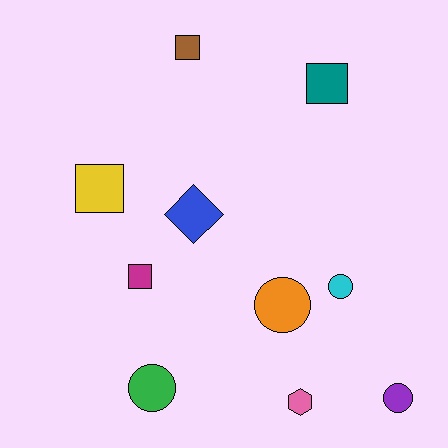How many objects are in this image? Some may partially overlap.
There are 10 objects.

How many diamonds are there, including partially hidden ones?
There is 1 diamond.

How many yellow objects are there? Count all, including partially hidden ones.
There is 1 yellow object.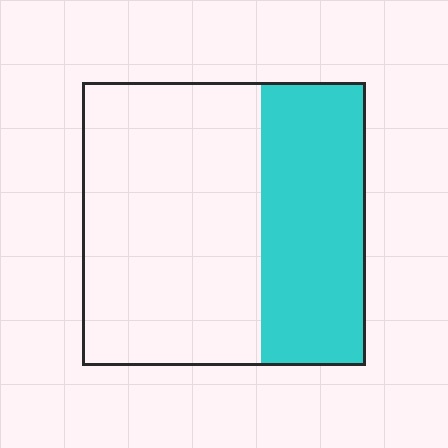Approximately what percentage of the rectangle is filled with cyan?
Approximately 35%.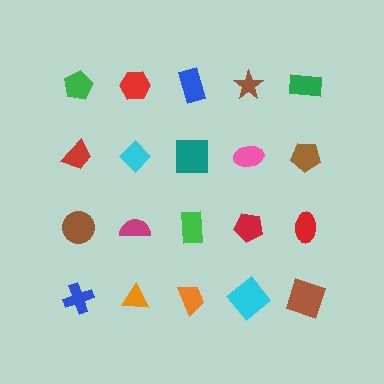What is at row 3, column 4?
A red pentagon.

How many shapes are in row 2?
5 shapes.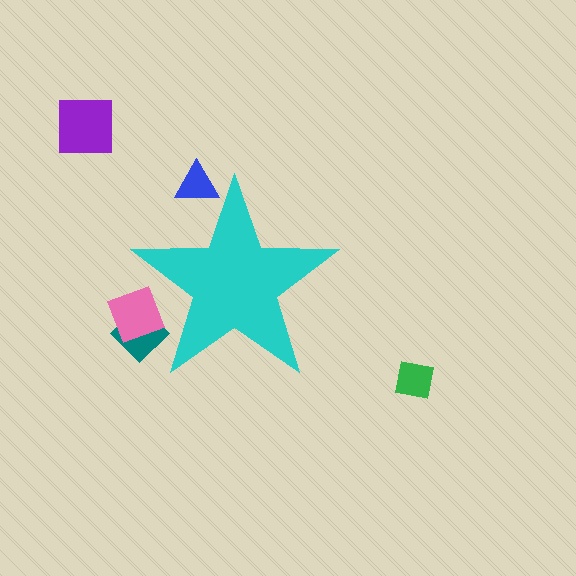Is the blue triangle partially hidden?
Yes, the blue triangle is partially hidden behind the cyan star.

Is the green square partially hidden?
No, the green square is fully visible.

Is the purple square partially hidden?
No, the purple square is fully visible.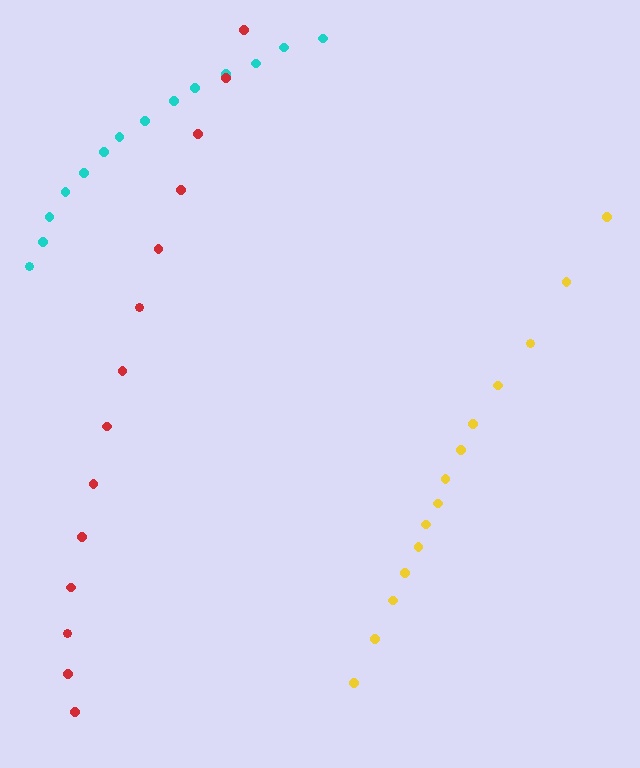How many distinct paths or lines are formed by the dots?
There are 3 distinct paths.